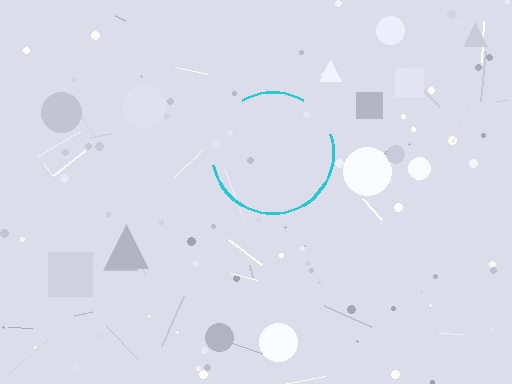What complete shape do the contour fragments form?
The contour fragments form a circle.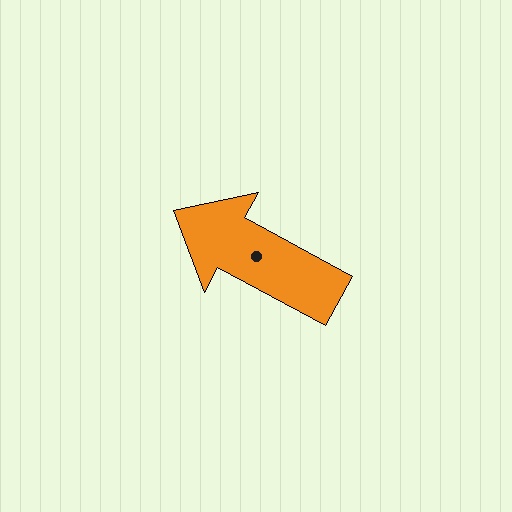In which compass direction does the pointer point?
Northwest.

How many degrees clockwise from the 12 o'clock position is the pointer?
Approximately 299 degrees.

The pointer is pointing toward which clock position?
Roughly 10 o'clock.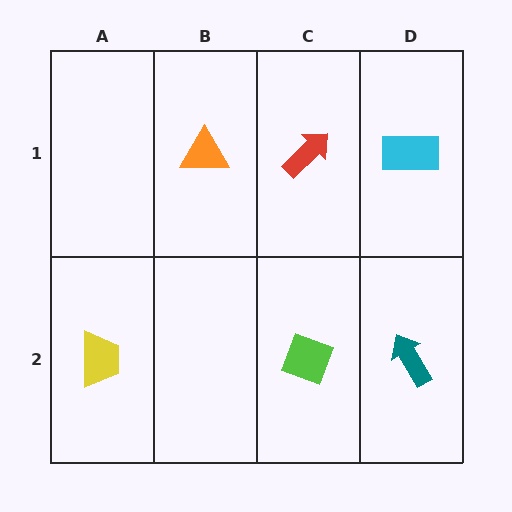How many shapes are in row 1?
3 shapes.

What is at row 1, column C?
A red arrow.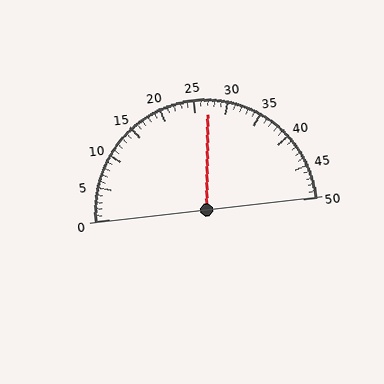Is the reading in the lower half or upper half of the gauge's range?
The reading is in the upper half of the range (0 to 50).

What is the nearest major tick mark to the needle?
The nearest major tick mark is 25.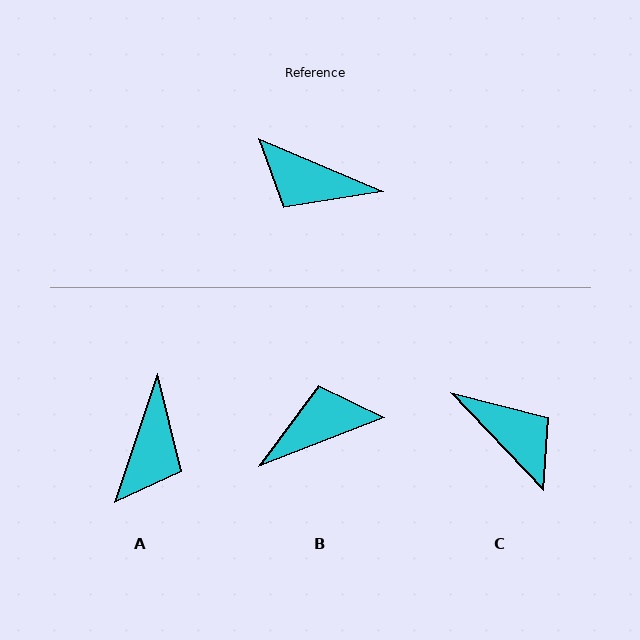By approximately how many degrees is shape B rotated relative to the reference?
Approximately 136 degrees clockwise.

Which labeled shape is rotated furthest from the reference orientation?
C, about 156 degrees away.